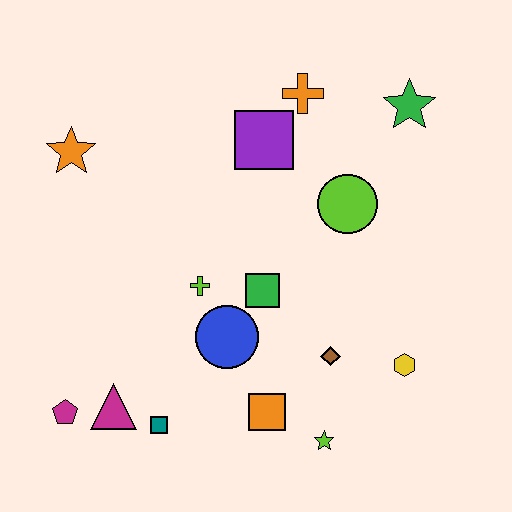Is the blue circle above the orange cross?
No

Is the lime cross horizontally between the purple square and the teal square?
Yes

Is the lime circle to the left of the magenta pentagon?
No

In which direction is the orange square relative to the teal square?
The orange square is to the right of the teal square.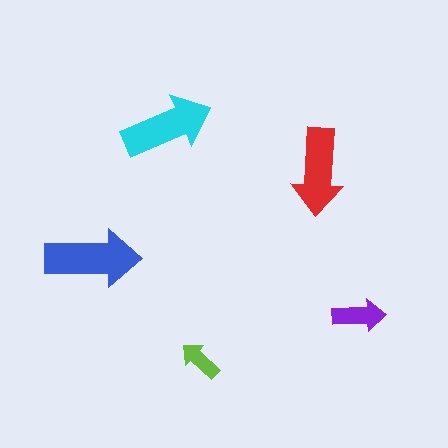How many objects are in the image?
There are 5 objects in the image.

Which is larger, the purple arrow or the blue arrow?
The blue one.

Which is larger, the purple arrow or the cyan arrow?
The cyan one.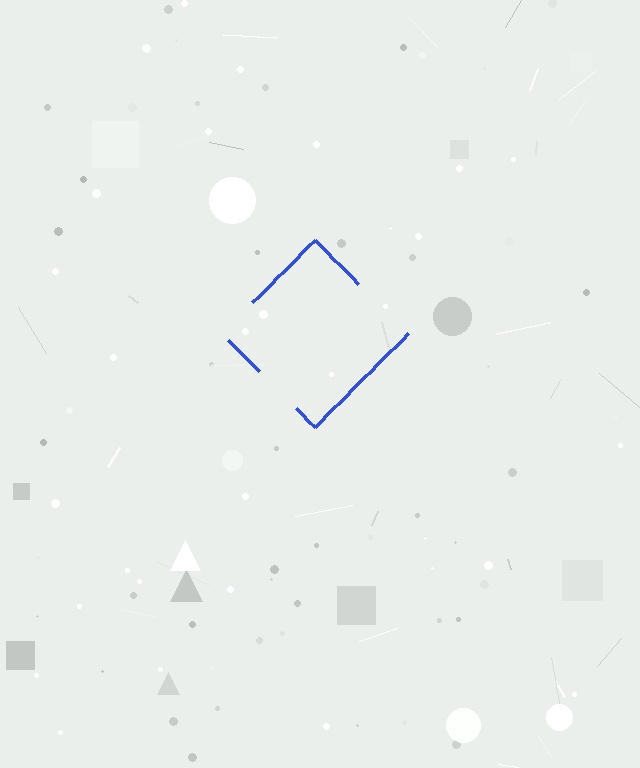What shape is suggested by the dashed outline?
The dashed outline suggests a diamond.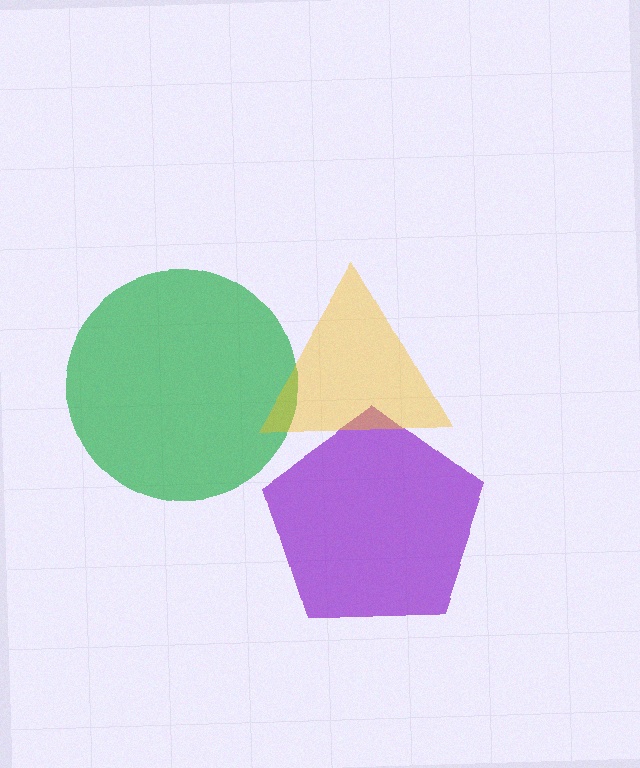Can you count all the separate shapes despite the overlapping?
Yes, there are 3 separate shapes.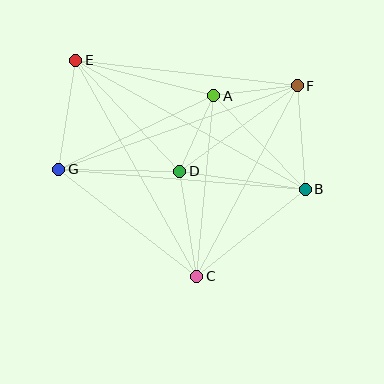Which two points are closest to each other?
Points A and D are closest to each other.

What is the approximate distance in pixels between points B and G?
The distance between B and G is approximately 248 pixels.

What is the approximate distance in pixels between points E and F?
The distance between E and F is approximately 223 pixels.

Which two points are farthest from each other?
Points B and E are farthest from each other.